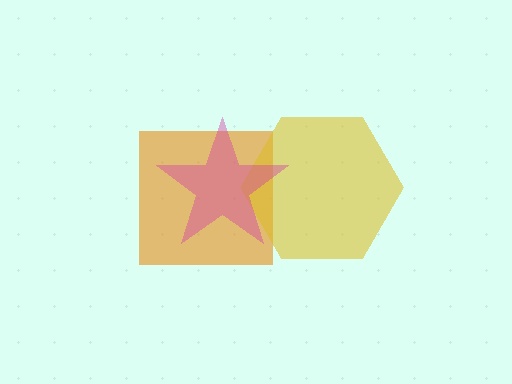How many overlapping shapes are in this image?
There are 3 overlapping shapes in the image.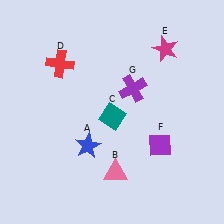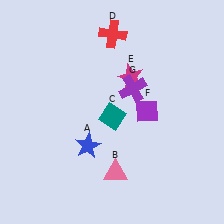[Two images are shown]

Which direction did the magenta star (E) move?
The magenta star (E) moved left.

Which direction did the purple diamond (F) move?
The purple diamond (F) moved up.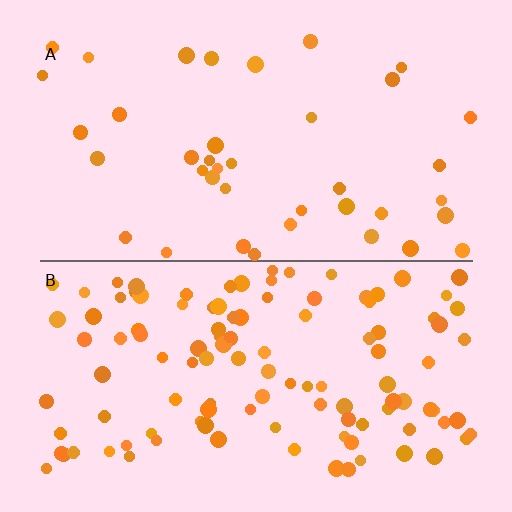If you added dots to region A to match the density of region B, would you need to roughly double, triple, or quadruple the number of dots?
Approximately triple.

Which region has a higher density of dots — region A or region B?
B (the bottom).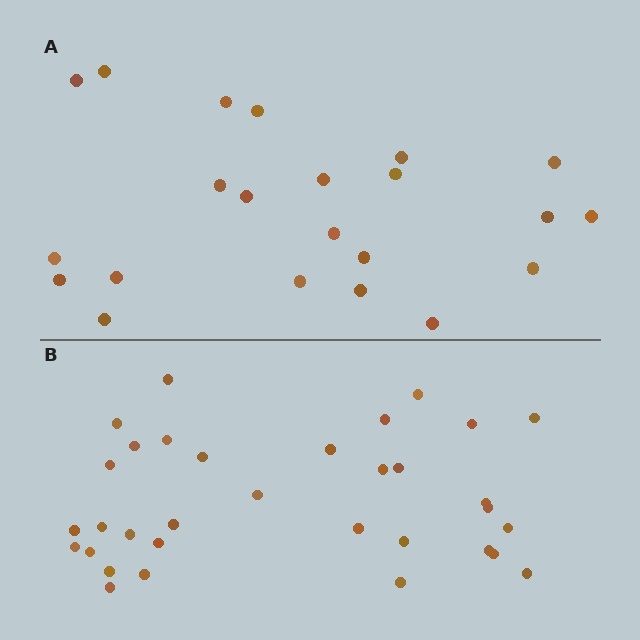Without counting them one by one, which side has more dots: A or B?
Region B (the bottom region) has more dots.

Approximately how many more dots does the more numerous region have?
Region B has roughly 12 or so more dots than region A.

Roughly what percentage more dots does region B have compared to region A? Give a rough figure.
About 50% more.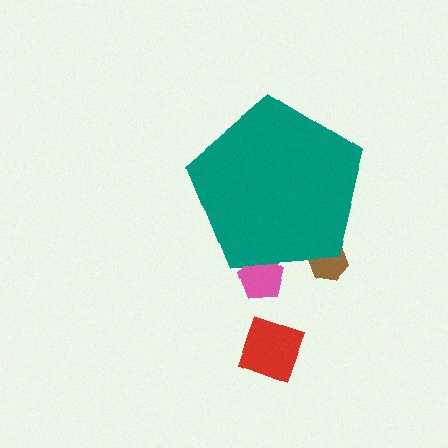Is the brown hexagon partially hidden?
Yes, the brown hexagon is partially hidden behind the teal pentagon.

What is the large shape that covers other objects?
A teal pentagon.